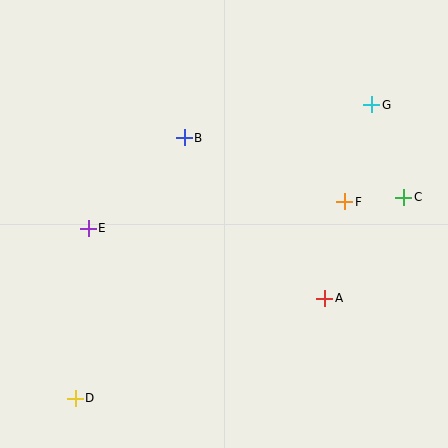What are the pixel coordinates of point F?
Point F is at (345, 202).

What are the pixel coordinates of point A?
Point A is at (325, 299).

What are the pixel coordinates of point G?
Point G is at (372, 105).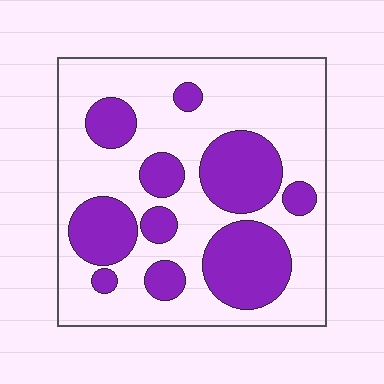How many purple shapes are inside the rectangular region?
10.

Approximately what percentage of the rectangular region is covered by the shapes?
Approximately 35%.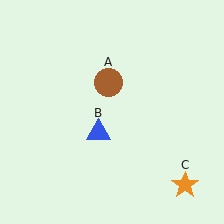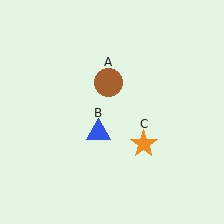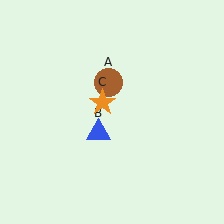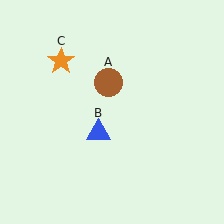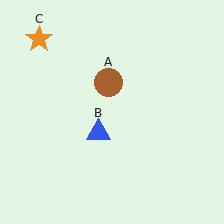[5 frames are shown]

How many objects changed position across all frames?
1 object changed position: orange star (object C).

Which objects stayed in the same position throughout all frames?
Brown circle (object A) and blue triangle (object B) remained stationary.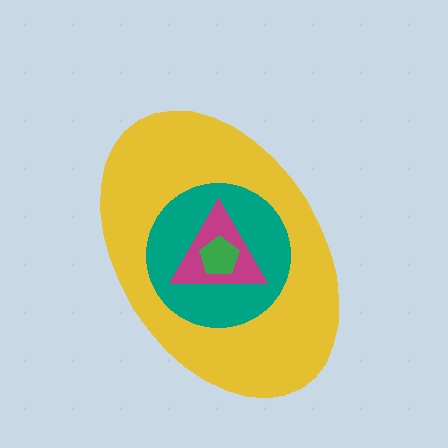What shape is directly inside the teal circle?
The magenta triangle.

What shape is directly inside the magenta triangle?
The green pentagon.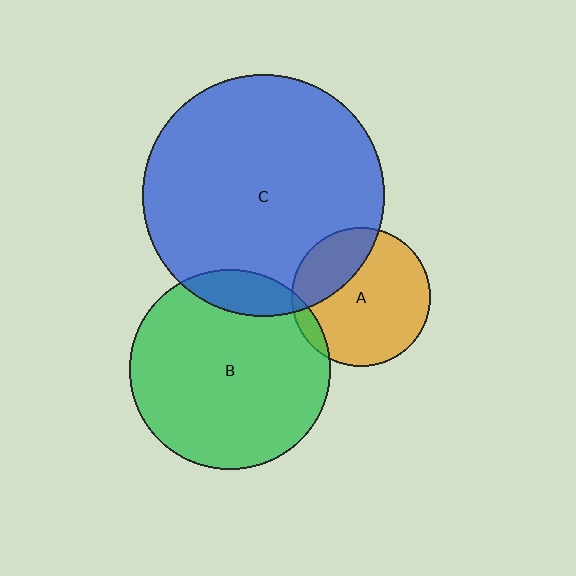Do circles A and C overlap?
Yes.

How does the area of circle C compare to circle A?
Approximately 3.0 times.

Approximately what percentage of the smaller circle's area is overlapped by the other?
Approximately 25%.